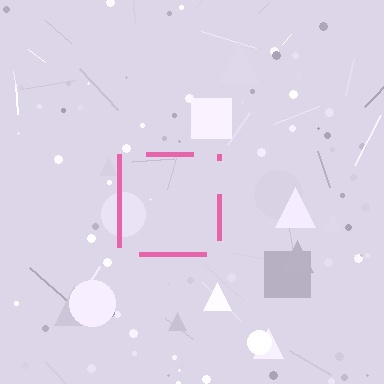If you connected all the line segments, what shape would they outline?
They would outline a square.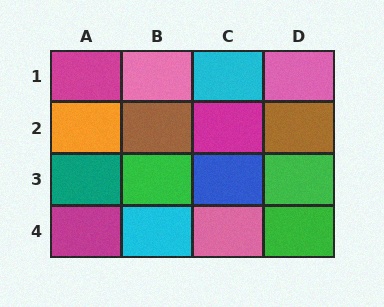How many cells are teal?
1 cell is teal.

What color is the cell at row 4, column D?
Green.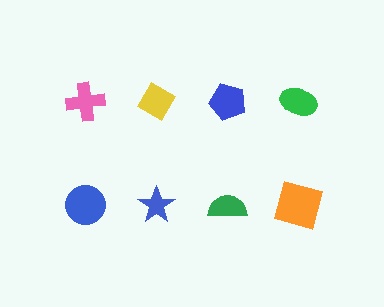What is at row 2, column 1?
A blue circle.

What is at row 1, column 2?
A yellow diamond.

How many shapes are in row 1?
4 shapes.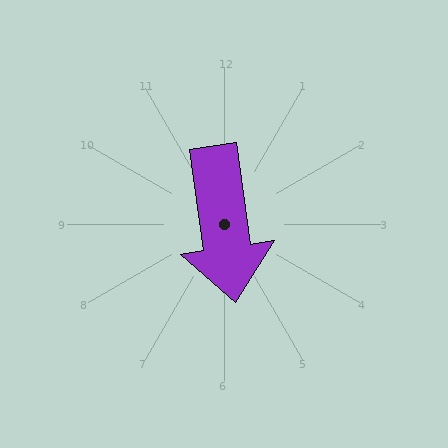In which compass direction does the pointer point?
South.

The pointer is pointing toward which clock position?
Roughly 6 o'clock.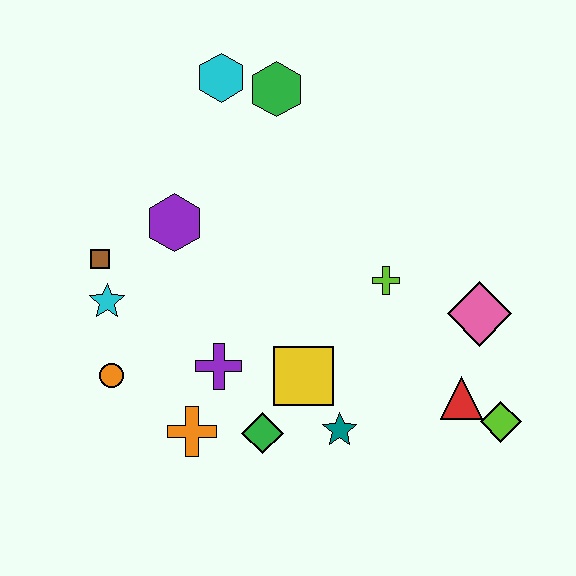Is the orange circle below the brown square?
Yes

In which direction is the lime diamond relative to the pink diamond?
The lime diamond is below the pink diamond.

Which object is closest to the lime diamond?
The red triangle is closest to the lime diamond.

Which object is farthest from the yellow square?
The cyan hexagon is farthest from the yellow square.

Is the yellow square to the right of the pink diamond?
No